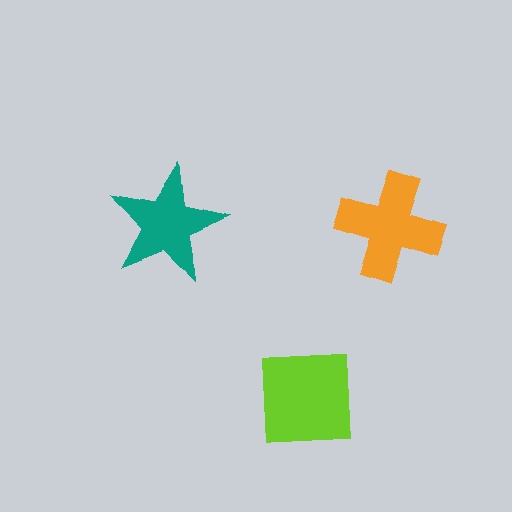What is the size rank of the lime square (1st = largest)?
1st.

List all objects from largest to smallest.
The lime square, the orange cross, the teal star.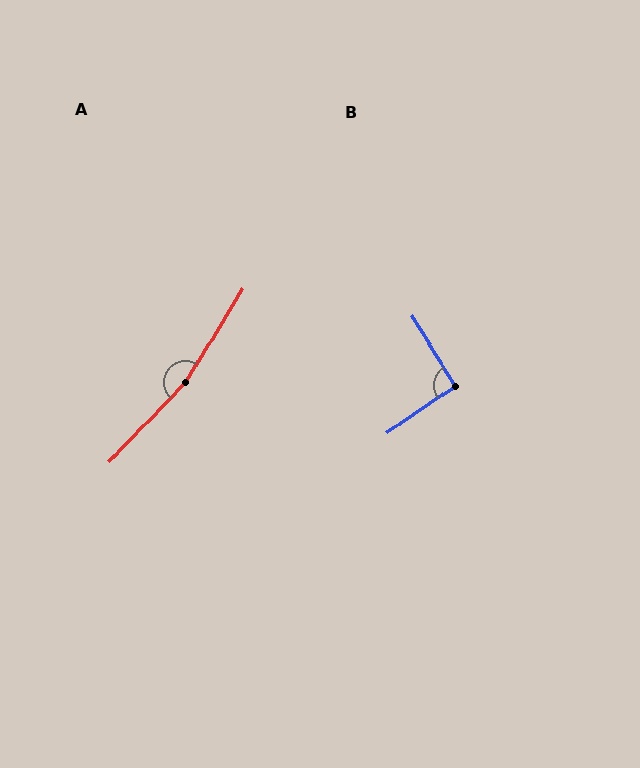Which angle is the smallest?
B, at approximately 93 degrees.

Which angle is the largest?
A, at approximately 167 degrees.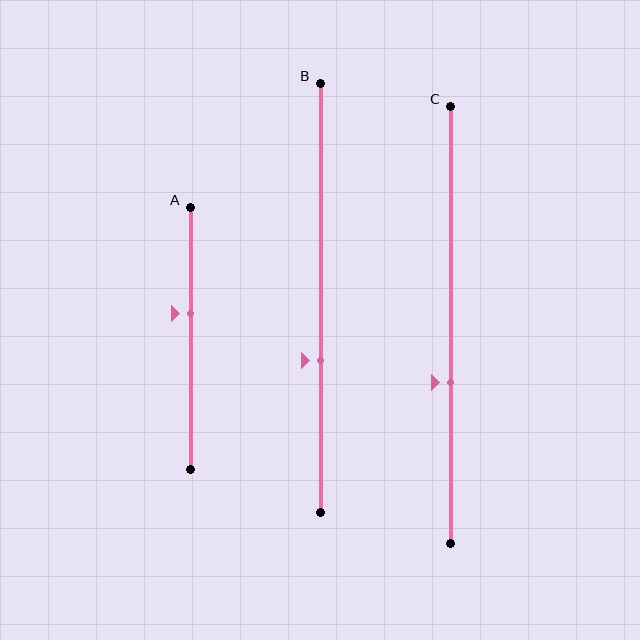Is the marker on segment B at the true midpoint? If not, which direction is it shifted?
No, the marker on segment B is shifted downward by about 15% of the segment length.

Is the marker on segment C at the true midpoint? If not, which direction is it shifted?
No, the marker on segment C is shifted downward by about 13% of the segment length.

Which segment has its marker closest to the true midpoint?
Segment A has its marker closest to the true midpoint.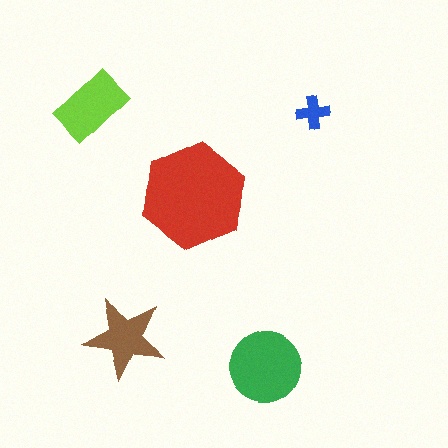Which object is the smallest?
The blue cross.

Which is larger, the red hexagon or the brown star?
The red hexagon.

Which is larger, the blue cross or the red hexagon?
The red hexagon.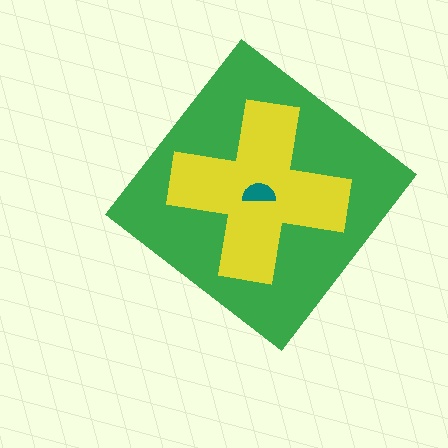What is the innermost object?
The teal semicircle.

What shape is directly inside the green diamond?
The yellow cross.